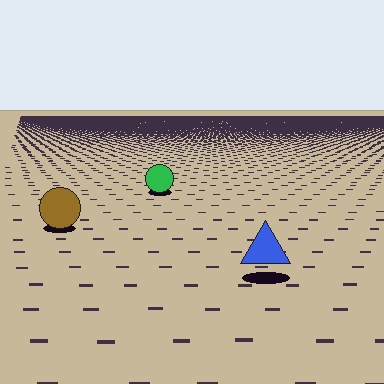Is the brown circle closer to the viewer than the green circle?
Yes. The brown circle is closer — you can tell from the texture gradient: the ground texture is coarser near it.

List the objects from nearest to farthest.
From nearest to farthest: the blue triangle, the brown circle, the green circle.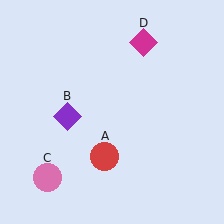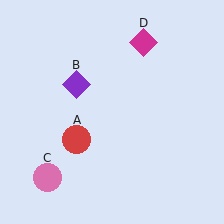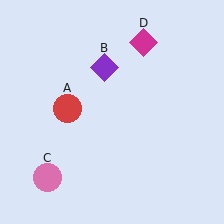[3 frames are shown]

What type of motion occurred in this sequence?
The red circle (object A), purple diamond (object B) rotated clockwise around the center of the scene.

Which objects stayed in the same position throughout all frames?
Pink circle (object C) and magenta diamond (object D) remained stationary.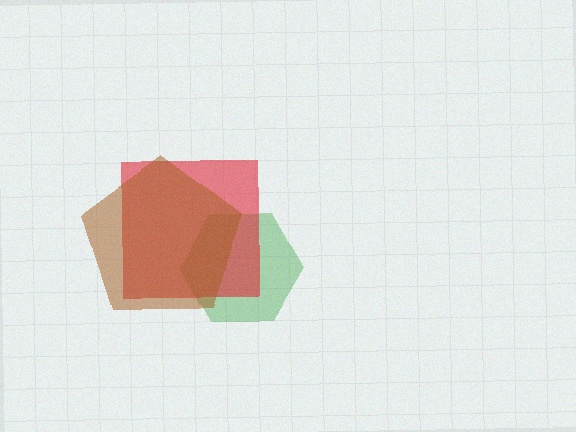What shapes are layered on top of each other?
The layered shapes are: a green hexagon, a red square, a brown pentagon.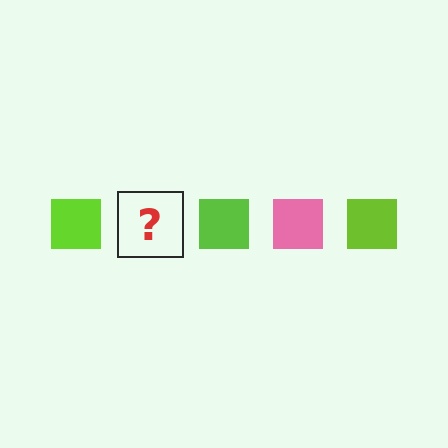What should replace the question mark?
The question mark should be replaced with a pink square.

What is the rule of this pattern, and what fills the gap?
The rule is that the pattern cycles through lime, pink squares. The gap should be filled with a pink square.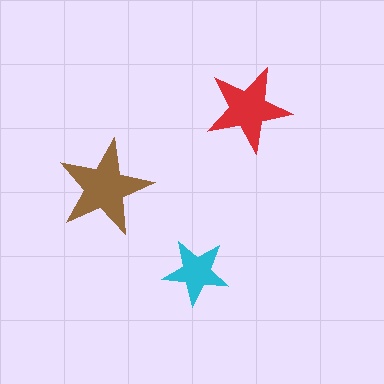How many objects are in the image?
There are 3 objects in the image.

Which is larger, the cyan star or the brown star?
The brown one.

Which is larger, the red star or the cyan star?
The red one.